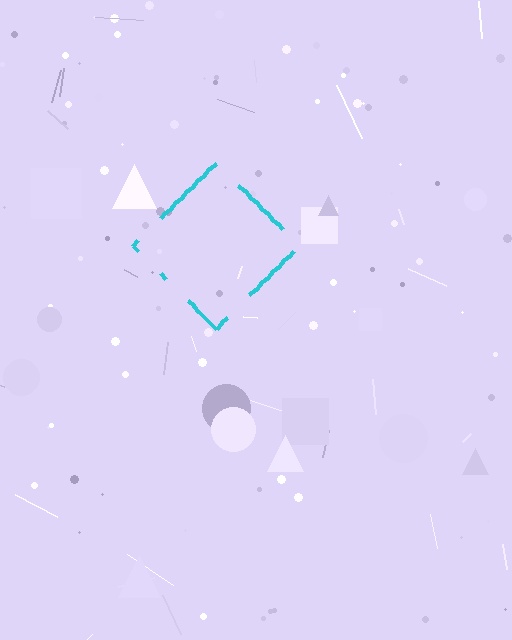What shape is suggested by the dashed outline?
The dashed outline suggests a diamond.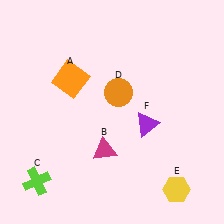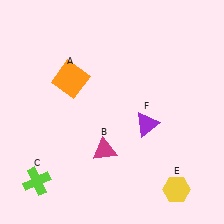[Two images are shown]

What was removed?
The orange circle (D) was removed in Image 2.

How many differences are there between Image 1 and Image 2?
There is 1 difference between the two images.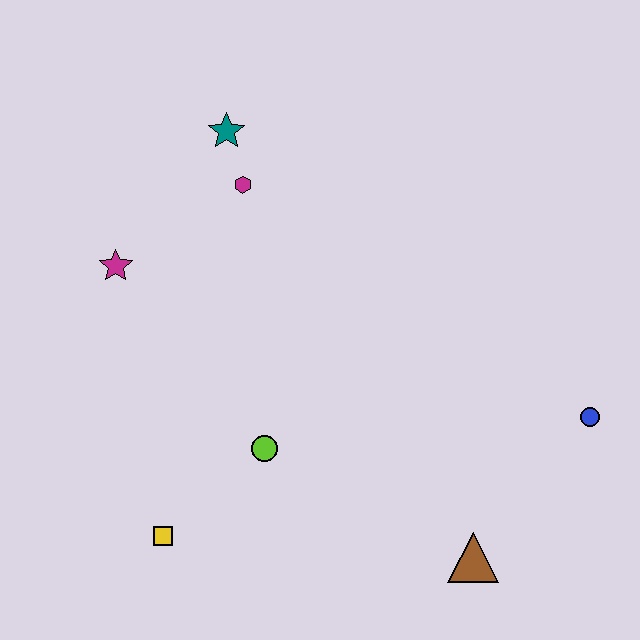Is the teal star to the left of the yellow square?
No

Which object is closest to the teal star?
The magenta hexagon is closest to the teal star.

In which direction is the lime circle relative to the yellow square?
The lime circle is to the right of the yellow square.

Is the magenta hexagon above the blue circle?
Yes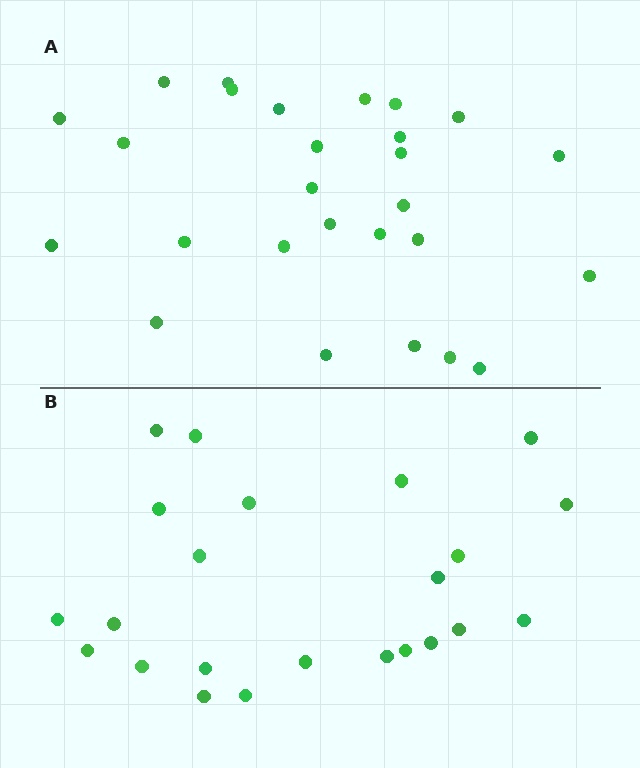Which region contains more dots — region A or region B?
Region A (the top region) has more dots.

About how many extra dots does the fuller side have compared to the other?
Region A has about 4 more dots than region B.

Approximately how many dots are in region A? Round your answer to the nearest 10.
About 30 dots. (The exact count is 27, which rounds to 30.)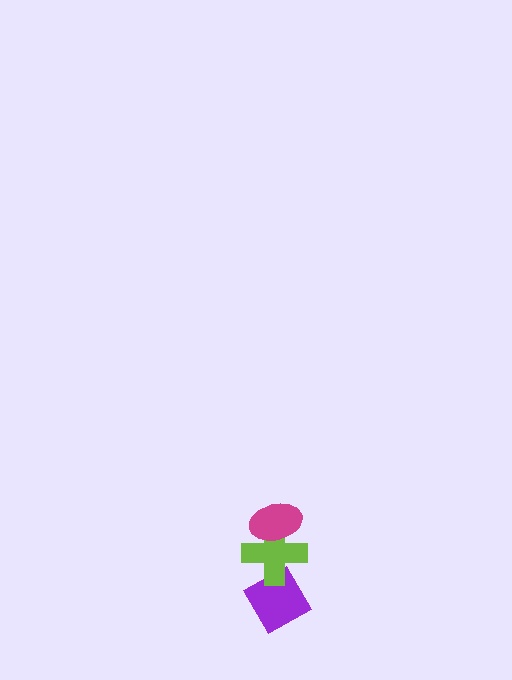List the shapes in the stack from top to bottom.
From top to bottom: the magenta ellipse, the lime cross, the purple diamond.